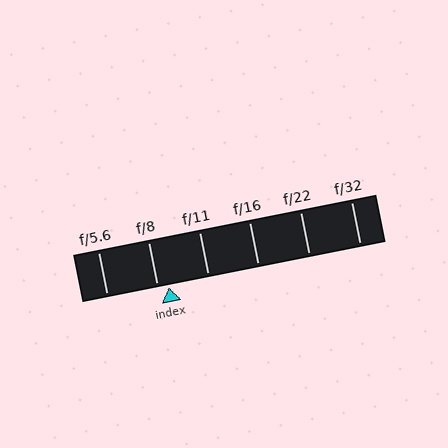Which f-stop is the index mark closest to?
The index mark is closest to f/8.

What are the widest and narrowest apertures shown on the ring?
The widest aperture shown is f/5.6 and the narrowest is f/32.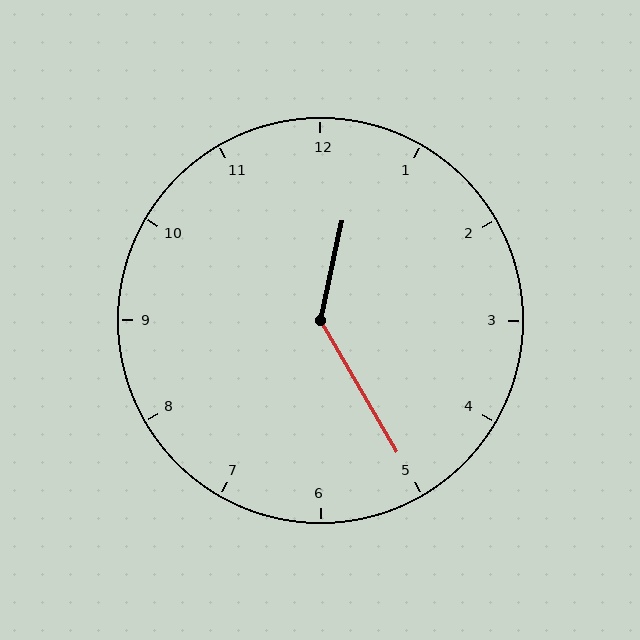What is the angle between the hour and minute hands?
Approximately 138 degrees.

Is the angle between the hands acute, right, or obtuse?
It is obtuse.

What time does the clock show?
12:25.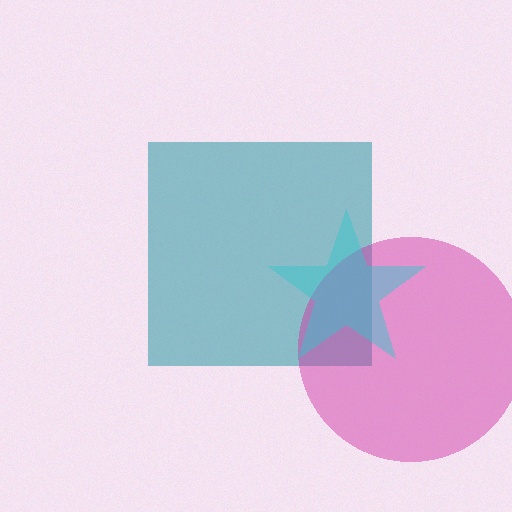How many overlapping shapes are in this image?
There are 3 overlapping shapes in the image.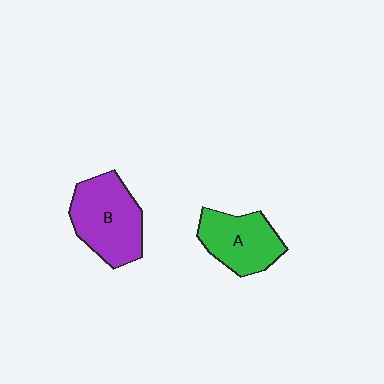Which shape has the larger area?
Shape B (purple).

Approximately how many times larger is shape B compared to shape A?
Approximately 1.3 times.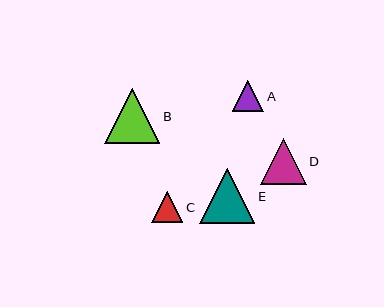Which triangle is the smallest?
Triangle C is the smallest with a size of approximately 31 pixels.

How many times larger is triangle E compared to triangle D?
Triangle E is approximately 1.2 times the size of triangle D.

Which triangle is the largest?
Triangle B is the largest with a size of approximately 55 pixels.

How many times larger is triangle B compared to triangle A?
Triangle B is approximately 1.8 times the size of triangle A.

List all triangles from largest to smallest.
From largest to smallest: B, E, D, A, C.